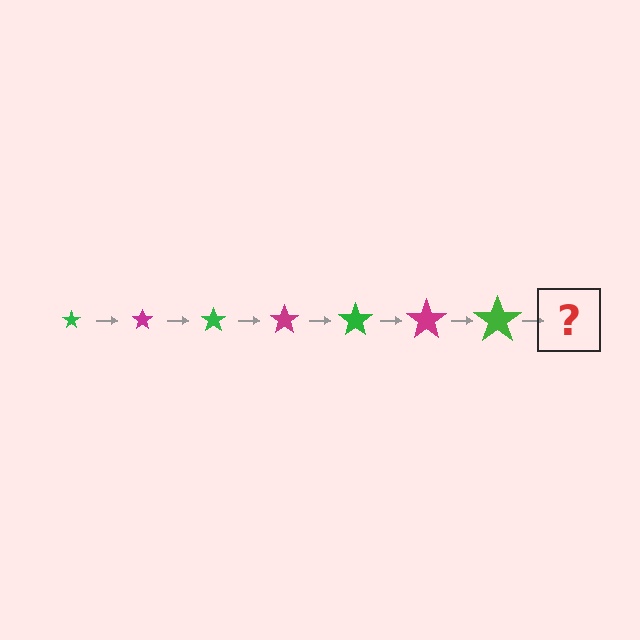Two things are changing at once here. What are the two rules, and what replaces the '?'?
The two rules are that the star grows larger each step and the color cycles through green and magenta. The '?' should be a magenta star, larger than the previous one.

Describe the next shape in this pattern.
It should be a magenta star, larger than the previous one.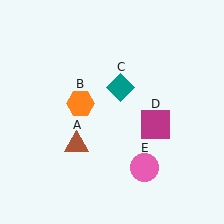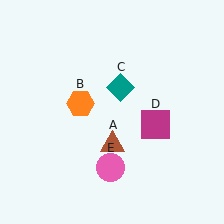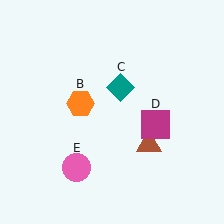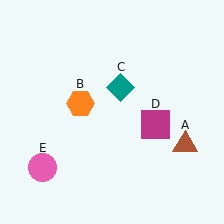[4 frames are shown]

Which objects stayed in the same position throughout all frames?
Orange hexagon (object B) and teal diamond (object C) and magenta square (object D) remained stationary.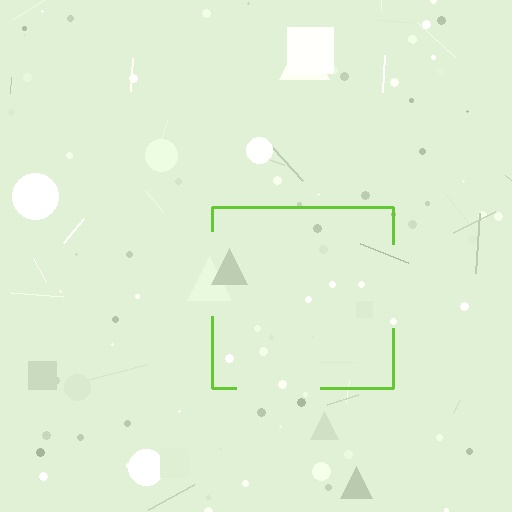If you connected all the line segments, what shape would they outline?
They would outline a square.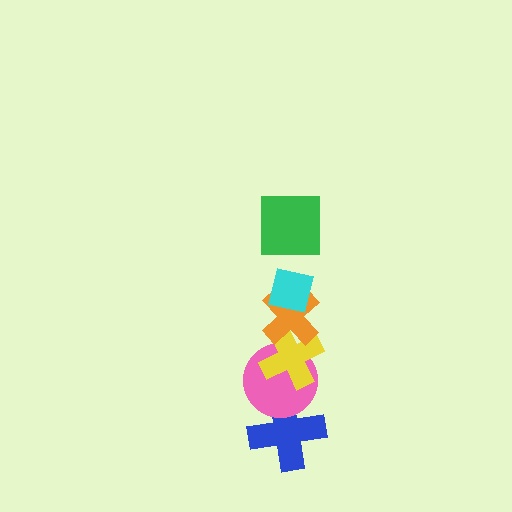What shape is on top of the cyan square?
The green square is on top of the cyan square.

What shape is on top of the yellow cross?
The orange cross is on top of the yellow cross.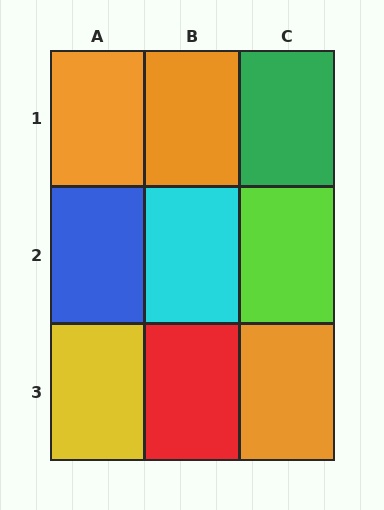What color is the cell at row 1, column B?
Orange.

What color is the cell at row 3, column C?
Orange.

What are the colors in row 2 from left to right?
Blue, cyan, lime.